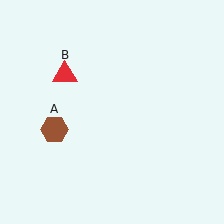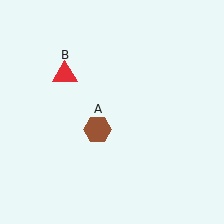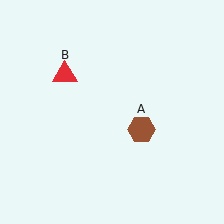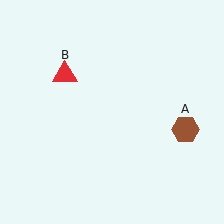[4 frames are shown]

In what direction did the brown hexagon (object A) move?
The brown hexagon (object A) moved right.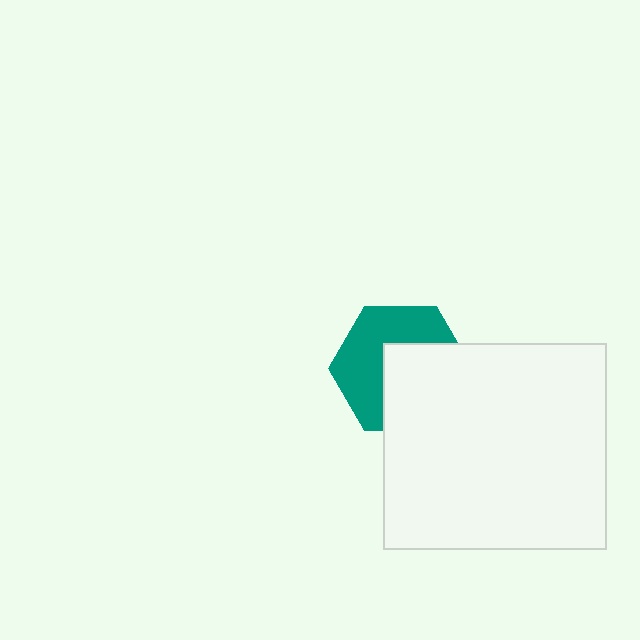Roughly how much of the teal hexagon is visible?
About half of it is visible (roughly 52%).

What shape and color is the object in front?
The object in front is a white rectangle.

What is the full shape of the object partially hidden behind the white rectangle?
The partially hidden object is a teal hexagon.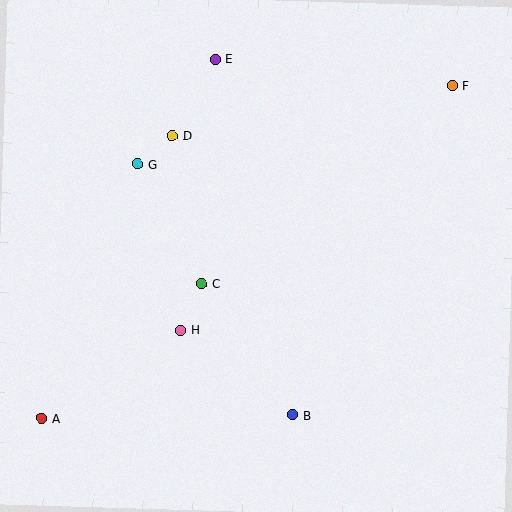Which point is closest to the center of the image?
Point C at (202, 284) is closest to the center.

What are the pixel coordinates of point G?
Point G is at (137, 164).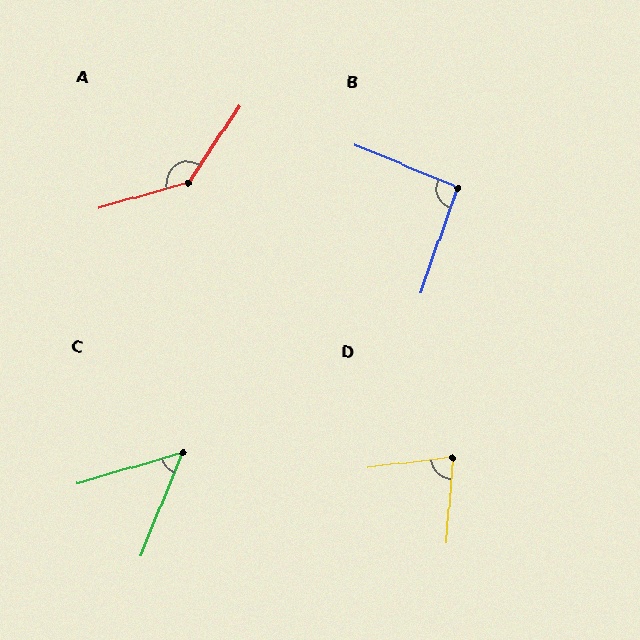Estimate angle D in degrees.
Approximately 79 degrees.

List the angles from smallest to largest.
C (51°), D (79°), B (93°), A (140°).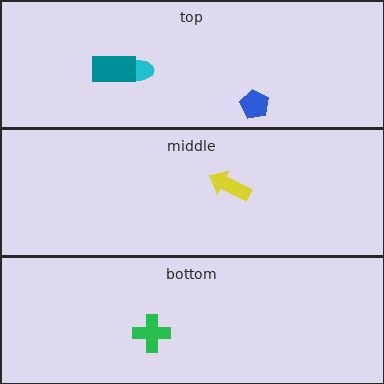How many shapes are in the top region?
3.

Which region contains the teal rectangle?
The top region.